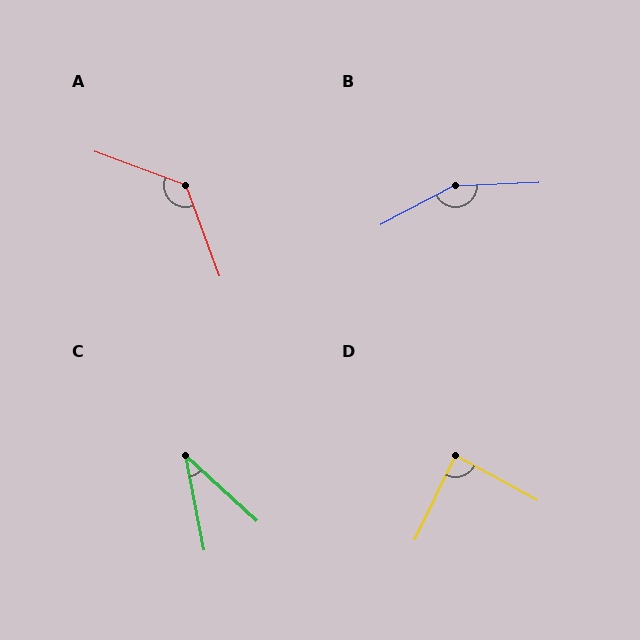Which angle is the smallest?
C, at approximately 37 degrees.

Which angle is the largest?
B, at approximately 155 degrees.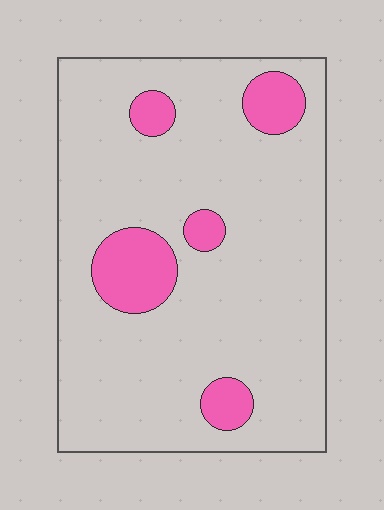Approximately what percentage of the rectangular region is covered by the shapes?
Approximately 15%.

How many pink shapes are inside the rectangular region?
5.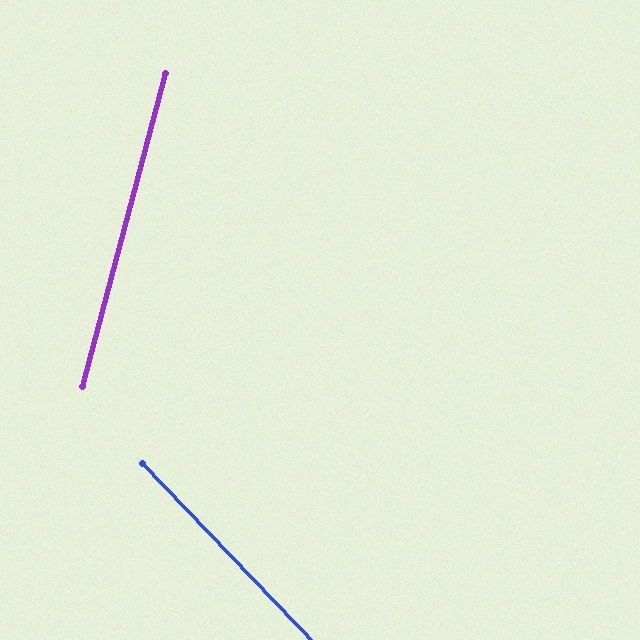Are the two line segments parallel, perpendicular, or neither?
Neither parallel nor perpendicular — they differ by about 59°.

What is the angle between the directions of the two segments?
Approximately 59 degrees.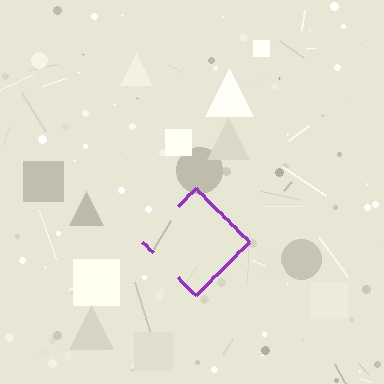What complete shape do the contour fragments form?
The contour fragments form a diamond.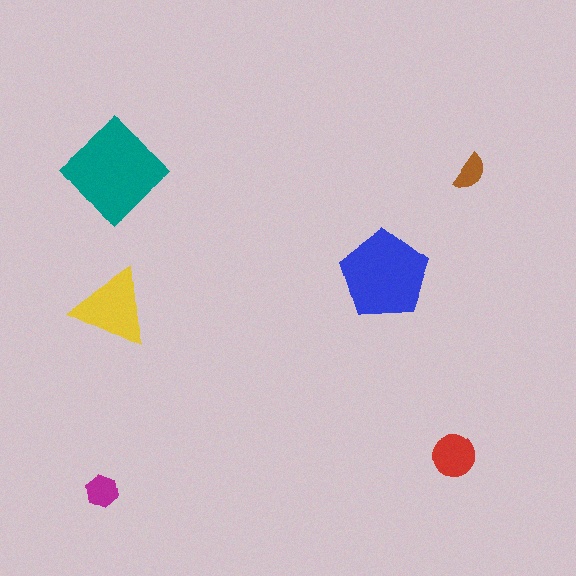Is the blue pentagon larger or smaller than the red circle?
Larger.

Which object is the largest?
The teal diamond.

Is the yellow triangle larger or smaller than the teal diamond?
Smaller.